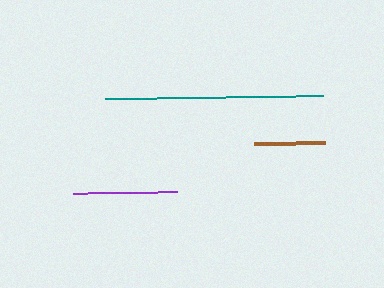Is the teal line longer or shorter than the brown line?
The teal line is longer than the brown line.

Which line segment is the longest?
The teal line is the longest at approximately 218 pixels.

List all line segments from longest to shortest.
From longest to shortest: teal, purple, brown.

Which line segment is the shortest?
The brown line is the shortest at approximately 71 pixels.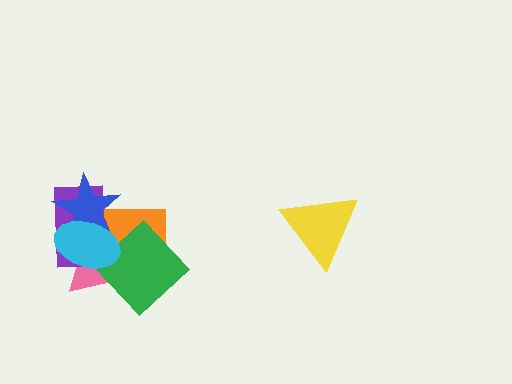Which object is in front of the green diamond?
The cyan ellipse is in front of the green diamond.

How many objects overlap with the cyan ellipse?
5 objects overlap with the cyan ellipse.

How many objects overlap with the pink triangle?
5 objects overlap with the pink triangle.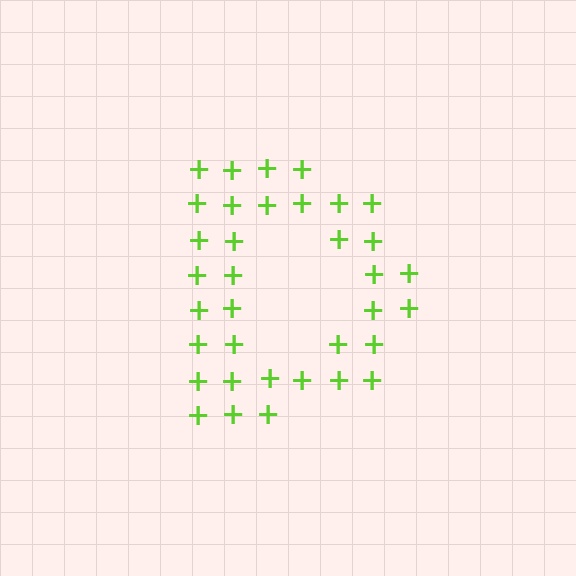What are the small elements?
The small elements are plus signs.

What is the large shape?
The large shape is the letter D.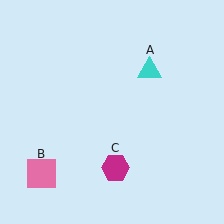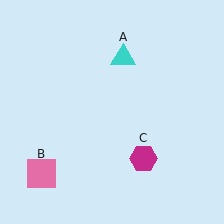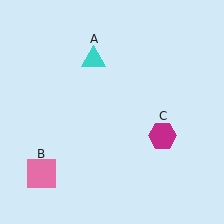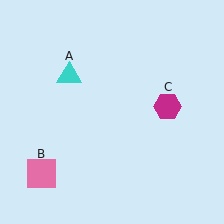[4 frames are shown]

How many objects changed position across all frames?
2 objects changed position: cyan triangle (object A), magenta hexagon (object C).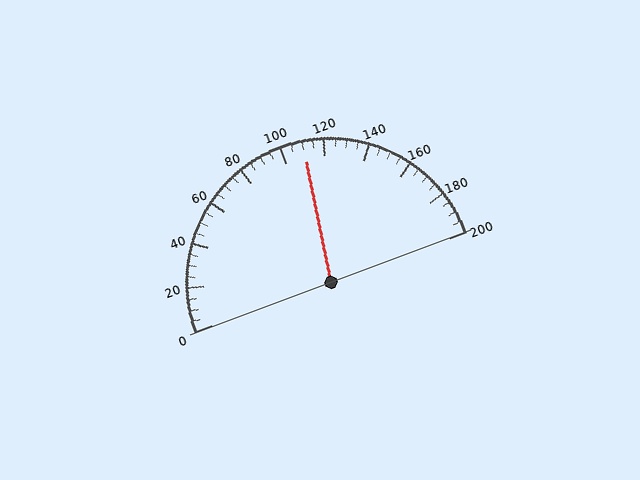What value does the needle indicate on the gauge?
The needle indicates approximately 110.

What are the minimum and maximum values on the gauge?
The gauge ranges from 0 to 200.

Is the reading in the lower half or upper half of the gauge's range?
The reading is in the upper half of the range (0 to 200).